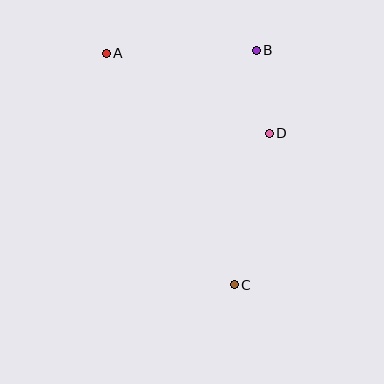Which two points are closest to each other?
Points B and D are closest to each other.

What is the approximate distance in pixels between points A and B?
The distance between A and B is approximately 150 pixels.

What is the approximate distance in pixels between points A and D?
The distance between A and D is approximately 182 pixels.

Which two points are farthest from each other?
Points A and C are farthest from each other.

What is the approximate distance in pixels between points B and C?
The distance between B and C is approximately 235 pixels.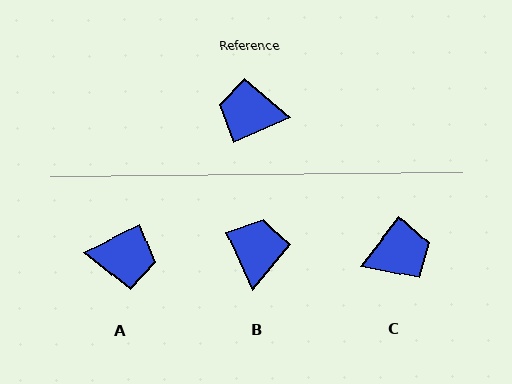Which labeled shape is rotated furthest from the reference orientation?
A, about 178 degrees away.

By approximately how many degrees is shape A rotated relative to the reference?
Approximately 178 degrees clockwise.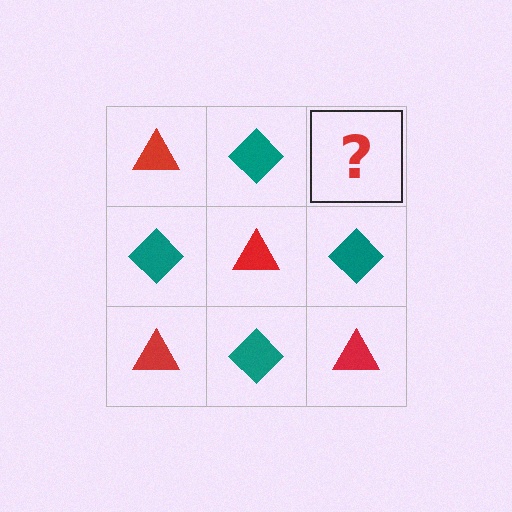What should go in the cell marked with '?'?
The missing cell should contain a red triangle.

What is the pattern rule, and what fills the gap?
The rule is that it alternates red triangle and teal diamond in a checkerboard pattern. The gap should be filled with a red triangle.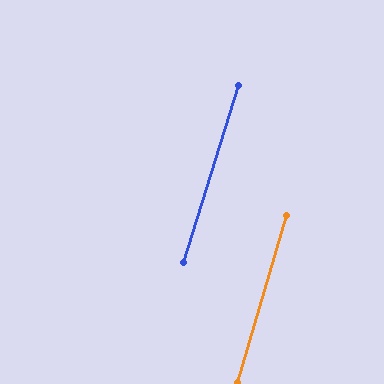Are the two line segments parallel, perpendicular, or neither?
Parallel — their directions differ by only 0.6°.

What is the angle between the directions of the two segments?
Approximately 1 degree.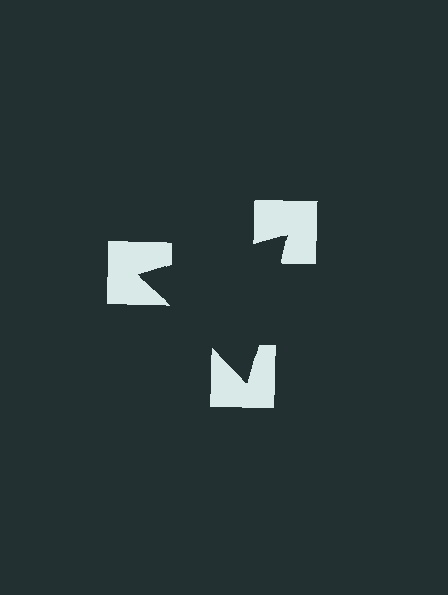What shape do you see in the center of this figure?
An illusory triangle — its edges are inferred from the aligned wedge cuts in the notched squares, not physically drawn.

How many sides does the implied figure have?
3 sides.